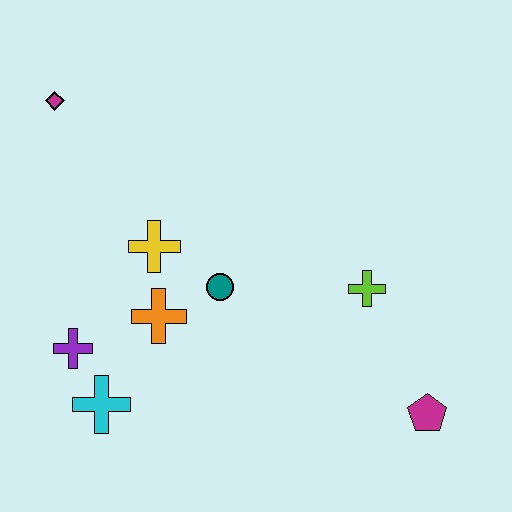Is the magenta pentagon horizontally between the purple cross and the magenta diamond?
No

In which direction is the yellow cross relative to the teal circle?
The yellow cross is to the left of the teal circle.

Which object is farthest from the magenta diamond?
The magenta pentagon is farthest from the magenta diamond.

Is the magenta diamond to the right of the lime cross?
No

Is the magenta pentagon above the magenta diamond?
No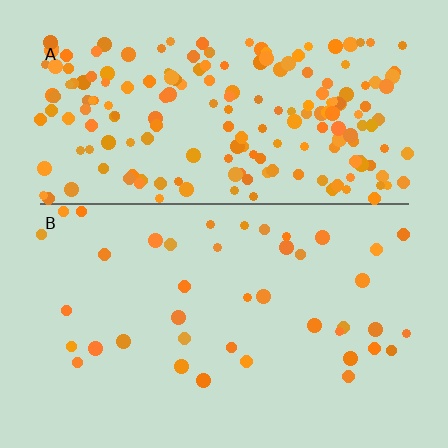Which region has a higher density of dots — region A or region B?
A (the top).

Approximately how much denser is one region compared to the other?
Approximately 4.9× — region A over region B.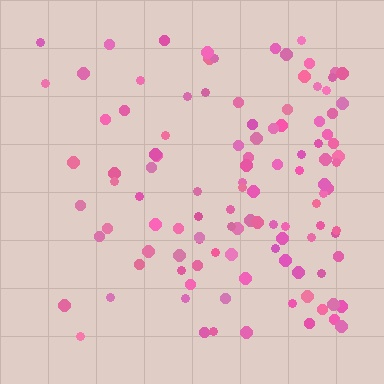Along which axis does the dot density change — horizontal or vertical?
Horizontal.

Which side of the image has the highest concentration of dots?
The right.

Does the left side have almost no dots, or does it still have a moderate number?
Still a moderate number, just noticeably fewer than the right.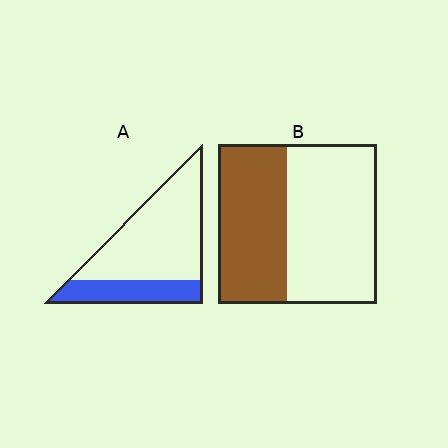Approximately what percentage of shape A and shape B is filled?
A is approximately 30% and B is approximately 45%.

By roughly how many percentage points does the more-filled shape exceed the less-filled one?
By roughly 15 percentage points (B over A).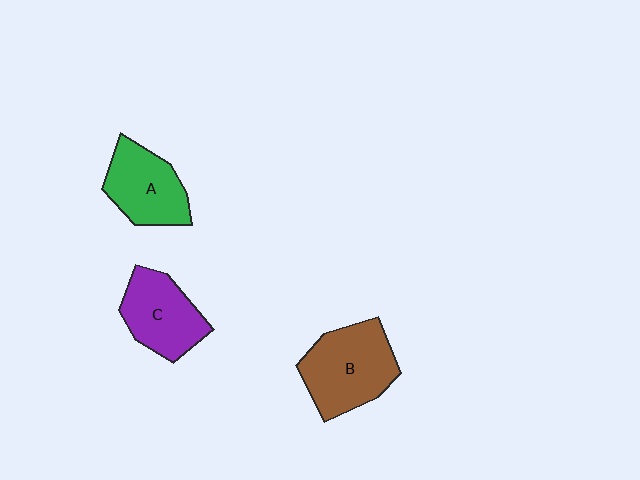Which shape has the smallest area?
Shape A (green).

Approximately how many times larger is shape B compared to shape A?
Approximately 1.3 times.